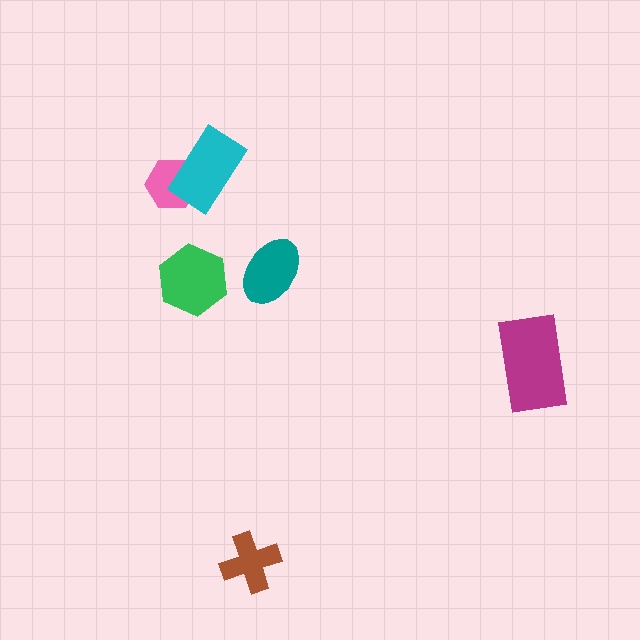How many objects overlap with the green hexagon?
0 objects overlap with the green hexagon.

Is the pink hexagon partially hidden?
Yes, it is partially covered by another shape.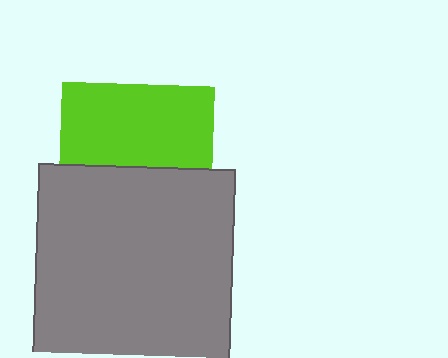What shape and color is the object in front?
The object in front is a gray square.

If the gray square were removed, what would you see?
You would see the complete lime square.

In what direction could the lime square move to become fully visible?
The lime square could move up. That would shift it out from behind the gray square entirely.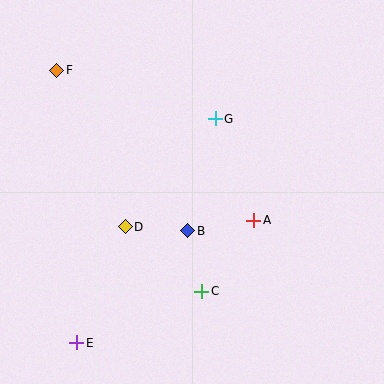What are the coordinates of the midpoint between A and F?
The midpoint between A and F is at (155, 145).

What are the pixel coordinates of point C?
Point C is at (202, 291).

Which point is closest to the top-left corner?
Point F is closest to the top-left corner.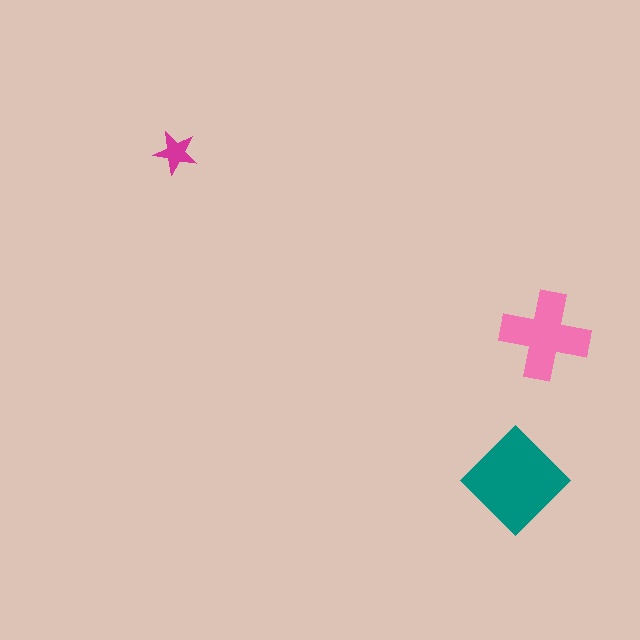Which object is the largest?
The teal diamond.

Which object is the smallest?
The magenta star.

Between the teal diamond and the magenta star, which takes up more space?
The teal diamond.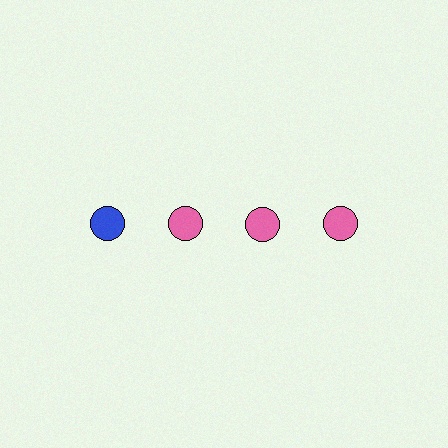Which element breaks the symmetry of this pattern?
The blue circle in the top row, leftmost column breaks the symmetry. All other shapes are pink circles.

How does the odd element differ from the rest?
It has a different color: blue instead of pink.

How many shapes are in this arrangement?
There are 4 shapes arranged in a grid pattern.